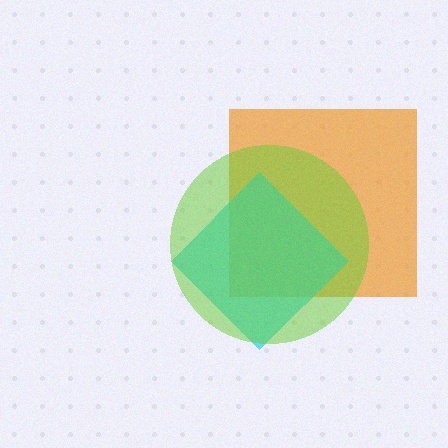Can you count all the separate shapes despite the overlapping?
Yes, there are 3 separate shapes.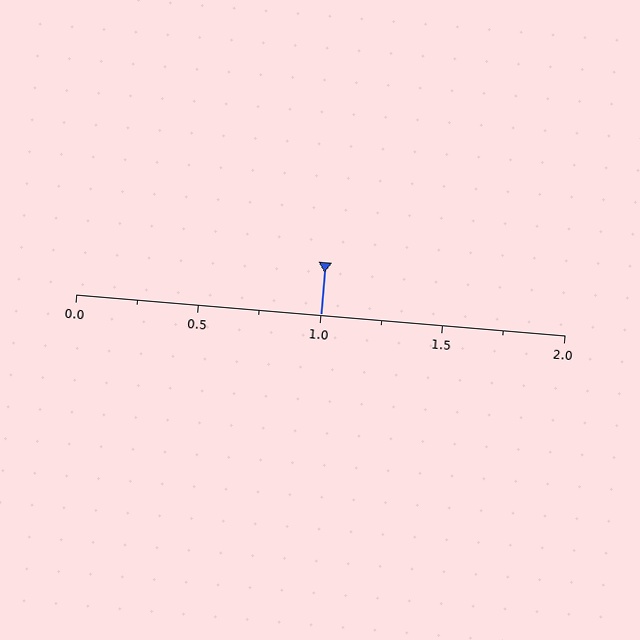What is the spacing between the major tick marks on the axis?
The major ticks are spaced 0.5 apart.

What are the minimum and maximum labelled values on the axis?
The axis runs from 0.0 to 2.0.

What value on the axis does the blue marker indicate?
The marker indicates approximately 1.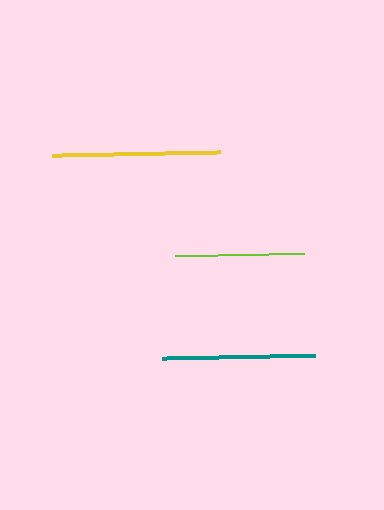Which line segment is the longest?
The yellow line is the longest at approximately 168 pixels.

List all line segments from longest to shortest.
From longest to shortest: yellow, teal, lime.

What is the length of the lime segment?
The lime segment is approximately 129 pixels long.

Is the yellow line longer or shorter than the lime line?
The yellow line is longer than the lime line.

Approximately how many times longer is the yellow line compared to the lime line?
The yellow line is approximately 1.3 times the length of the lime line.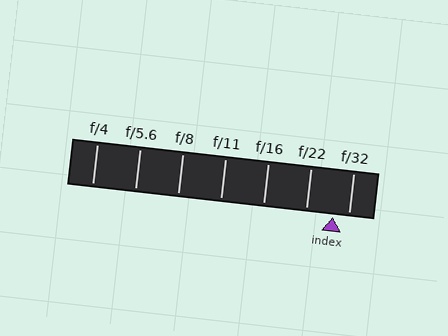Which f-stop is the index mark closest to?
The index mark is closest to f/32.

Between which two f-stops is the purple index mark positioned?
The index mark is between f/22 and f/32.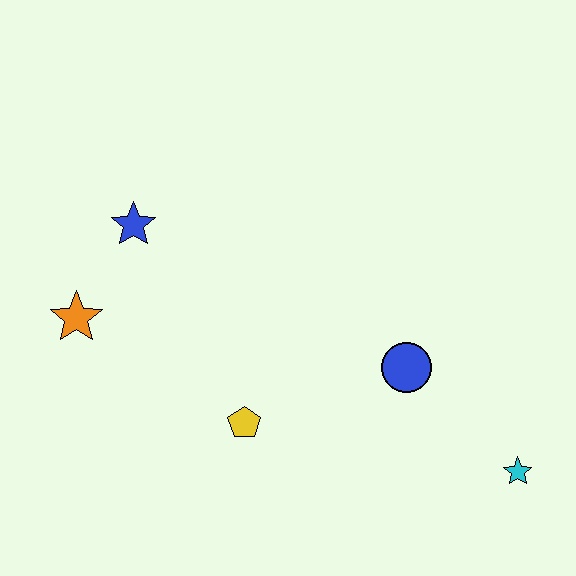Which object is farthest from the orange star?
The cyan star is farthest from the orange star.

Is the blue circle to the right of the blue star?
Yes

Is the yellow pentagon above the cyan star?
Yes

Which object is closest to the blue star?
The orange star is closest to the blue star.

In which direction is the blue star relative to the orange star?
The blue star is above the orange star.